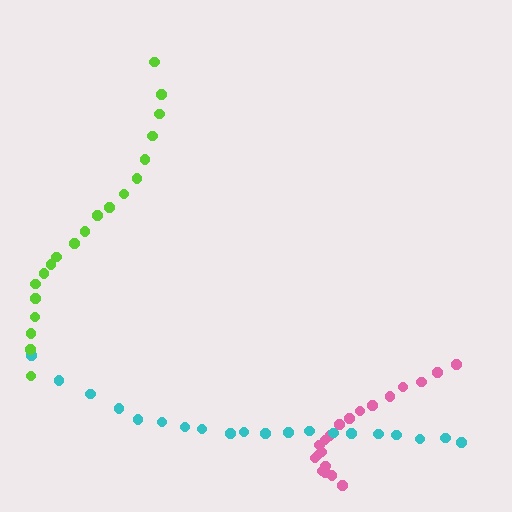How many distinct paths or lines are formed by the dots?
There are 3 distinct paths.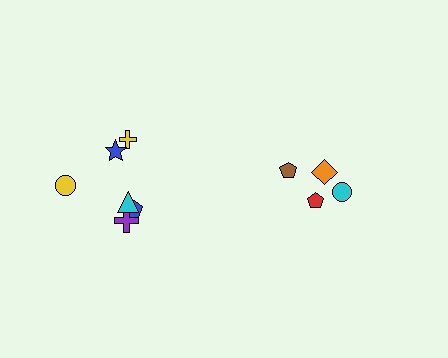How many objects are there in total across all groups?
There are 10 objects.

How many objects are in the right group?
There are 4 objects.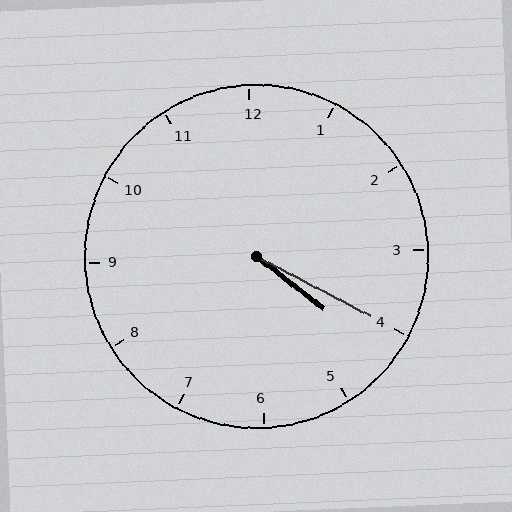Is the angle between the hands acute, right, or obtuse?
It is acute.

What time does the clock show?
4:20.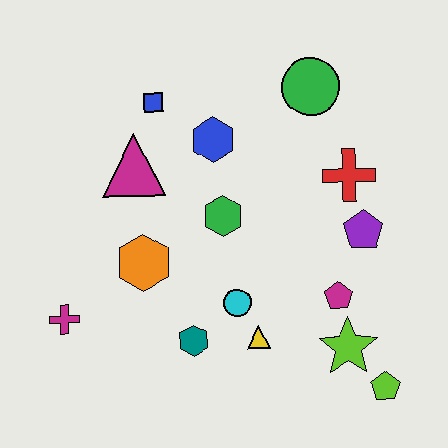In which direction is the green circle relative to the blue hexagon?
The green circle is to the right of the blue hexagon.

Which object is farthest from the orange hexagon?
The lime pentagon is farthest from the orange hexagon.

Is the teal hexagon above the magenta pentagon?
No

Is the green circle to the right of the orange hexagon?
Yes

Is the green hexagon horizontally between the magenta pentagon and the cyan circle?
No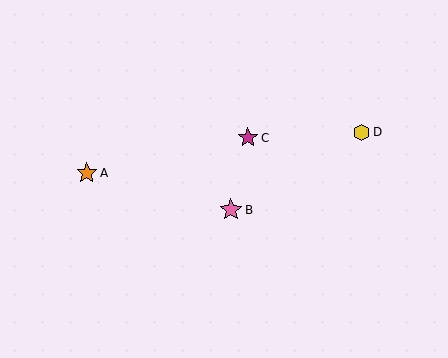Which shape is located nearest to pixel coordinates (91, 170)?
The orange star (labeled A) at (87, 173) is nearest to that location.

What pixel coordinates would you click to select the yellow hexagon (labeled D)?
Click at (362, 132) to select the yellow hexagon D.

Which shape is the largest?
The pink star (labeled B) is the largest.